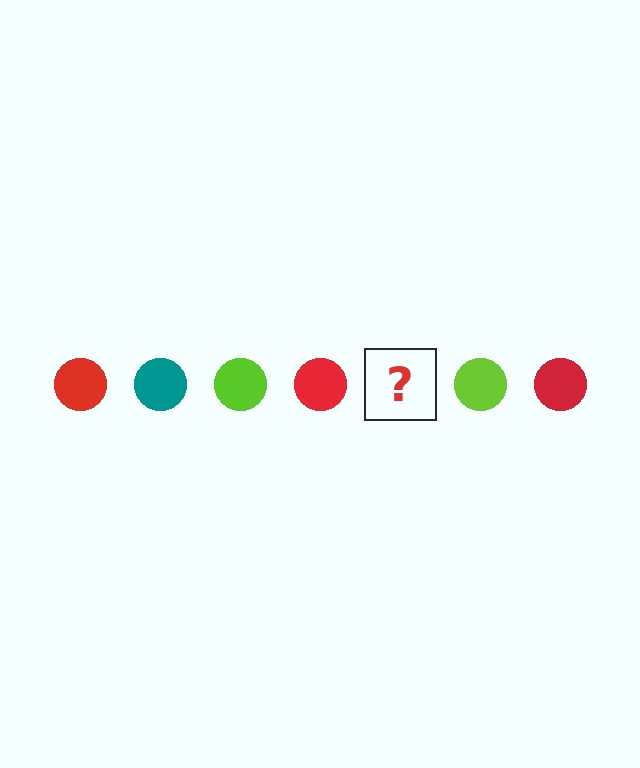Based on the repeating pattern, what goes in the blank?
The blank should be a teal circle.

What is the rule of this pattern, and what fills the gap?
The rule is that the pattern cycles through red, teal, lime circles. The gap should be filled with a teal circle.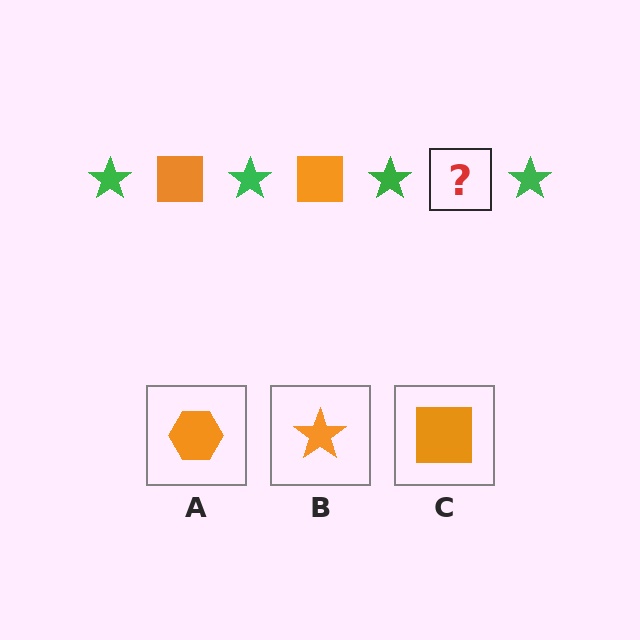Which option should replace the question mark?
Option C.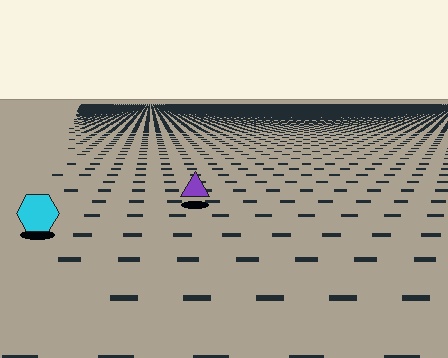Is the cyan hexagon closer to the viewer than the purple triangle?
Yes. The cyan hexagon is closer — you can tell from the texture gradient: the ground texture is coarser near it.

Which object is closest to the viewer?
The cyan hexagon is closest. The texture marks near it are larger and more spread out.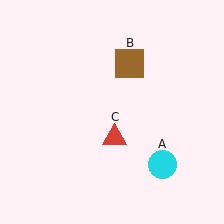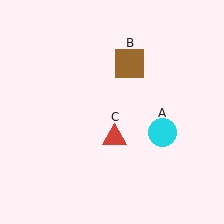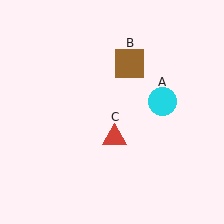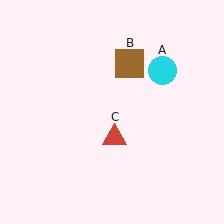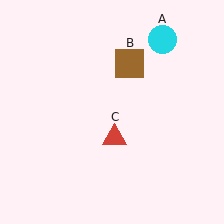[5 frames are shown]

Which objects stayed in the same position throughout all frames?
Brown square (object B) and red triangle (object C) remained stationary.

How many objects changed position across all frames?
1 object changed position: cyan circle (object A).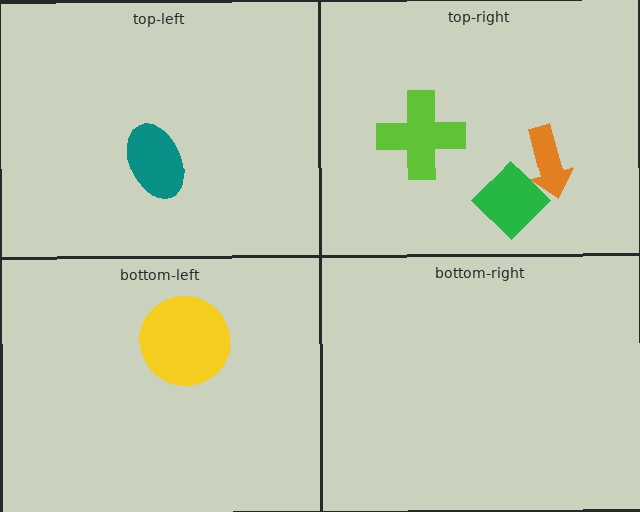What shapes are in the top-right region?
The green diamond, the orange arrow, the lime cross.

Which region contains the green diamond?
The top-right region.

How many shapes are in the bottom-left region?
1.